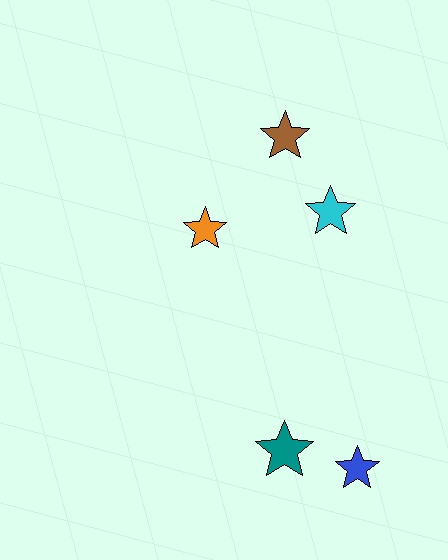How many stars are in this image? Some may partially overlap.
There are 5 stars.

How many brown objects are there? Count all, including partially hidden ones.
There is 1 brown object.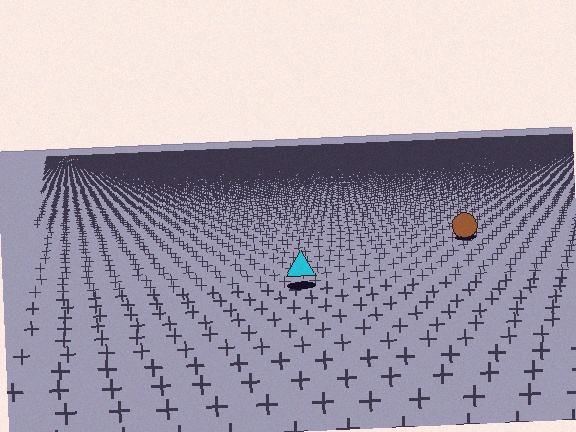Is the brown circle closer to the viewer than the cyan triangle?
No. The cyan triangle is closer — you can tell from the texture gradient: the ground texture is coarser near it.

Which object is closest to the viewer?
The cyan triangle is closest. The texture marks near it are larger and more spread out.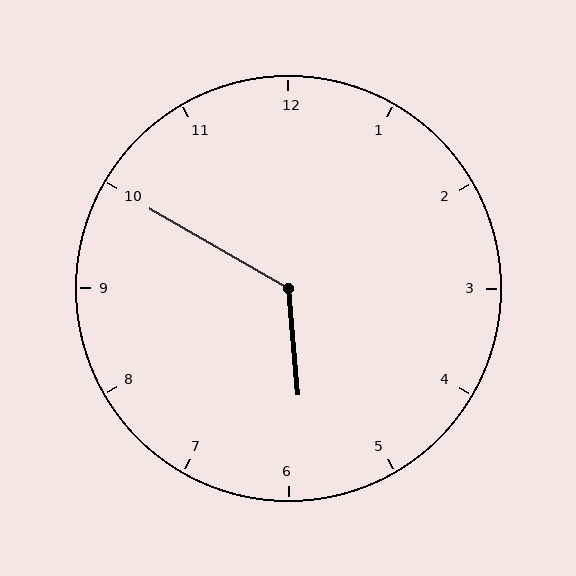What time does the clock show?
5:50.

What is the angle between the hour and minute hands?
Approximately 125 degrees.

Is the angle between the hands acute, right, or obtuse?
It is obtuse.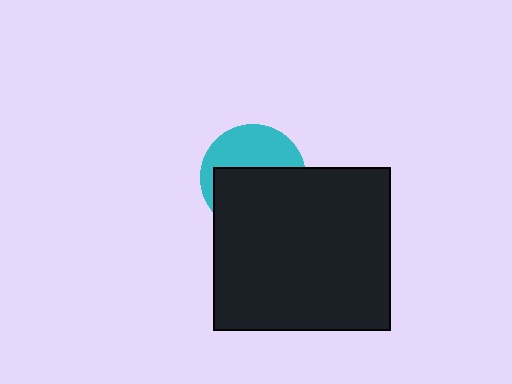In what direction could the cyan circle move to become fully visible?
The cyan circle could move up. That would shift it out from behind the black rectangle entirely.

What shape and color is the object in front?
The object in front is a black rectangle.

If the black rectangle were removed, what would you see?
You would see the complete cyan circle.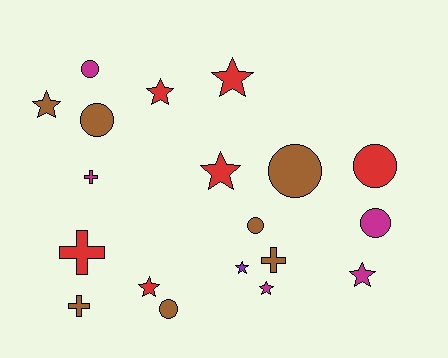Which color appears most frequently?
Brown, with 7 objects.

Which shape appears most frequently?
Star, with 8 objects.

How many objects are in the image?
There are 19 objects.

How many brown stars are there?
There is 1 brown star.